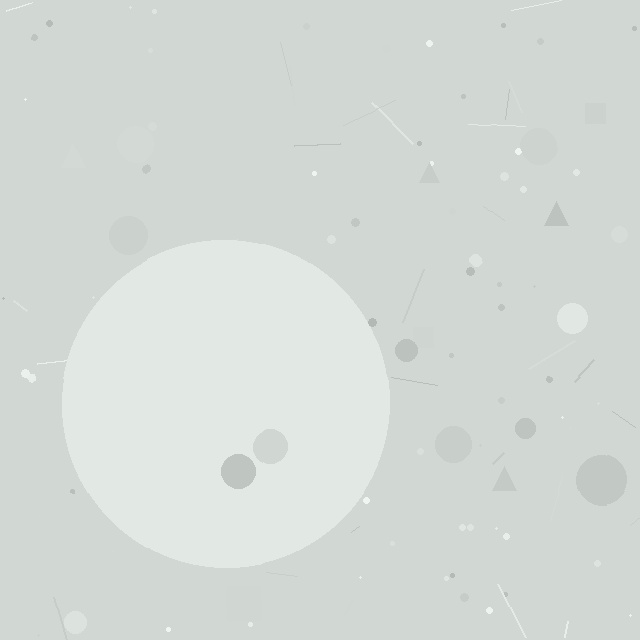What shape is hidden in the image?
A circle is hidden in the image.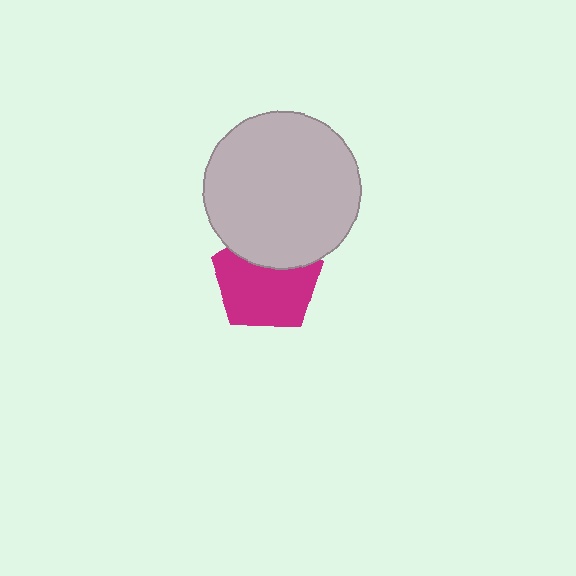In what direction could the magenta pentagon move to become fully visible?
The magenta pentagon could move down. That would shift it out from behind the light gray circle entirely.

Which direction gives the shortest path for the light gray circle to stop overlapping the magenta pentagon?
Moving up gives the shortest separation.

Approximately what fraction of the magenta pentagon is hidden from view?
Roughly 31% of the magenta pentagon is hidden behind the light gray circle.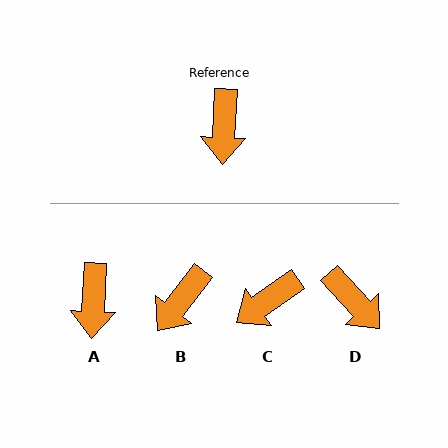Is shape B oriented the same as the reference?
No, it is off by about 35 degrees.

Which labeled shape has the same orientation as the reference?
A.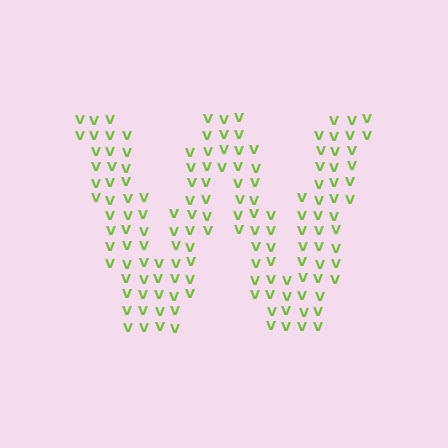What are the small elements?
The small elements are letter V's.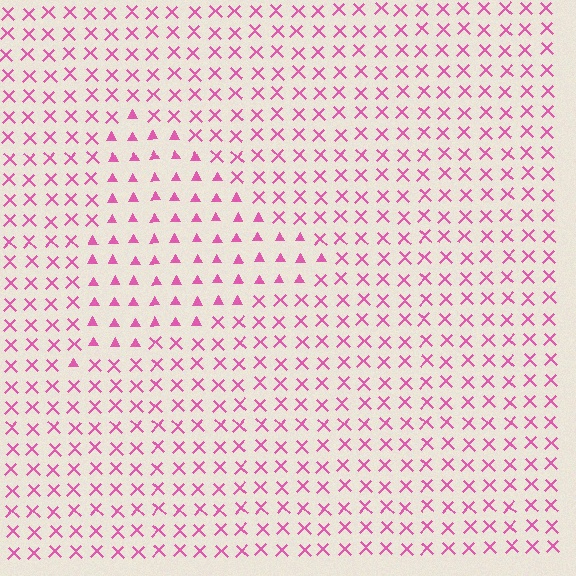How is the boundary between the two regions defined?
The boundary is defined by a change in element shape: triangles inside vs. X marks outside. All elements share the same color and spacing.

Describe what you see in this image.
The image is filled with small pink elements arranged in a uniform grid. A triangle-shaped region contains triangles, while the surrounding area contains X marks. The boundary is defined purely by the change in element shape.